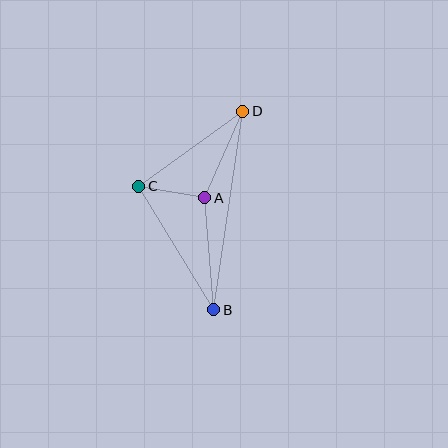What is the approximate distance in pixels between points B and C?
The distance between B and C is approximately 144 pixels.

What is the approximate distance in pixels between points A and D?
The distance between A and D is approximately 94 pixels.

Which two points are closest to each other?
Points A and C are closest to each other.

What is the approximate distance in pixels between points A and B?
The distance between A and B is approximately 112 pixels.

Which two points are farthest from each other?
Points B and D are farthest from each other.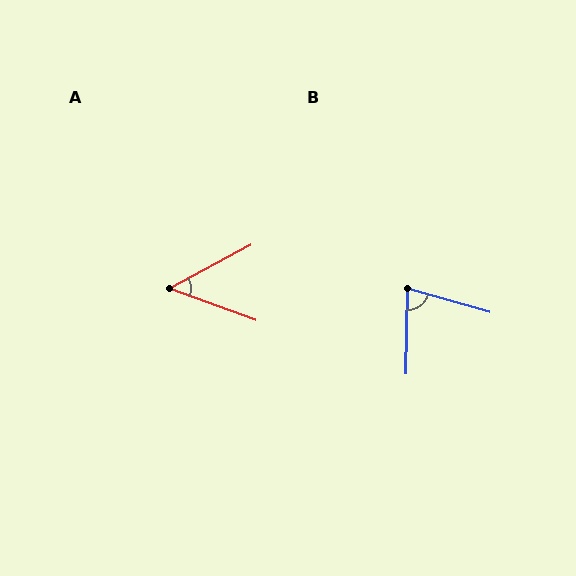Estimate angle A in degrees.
Approximately 48 degrees.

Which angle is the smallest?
A, at approximately 48 degrees.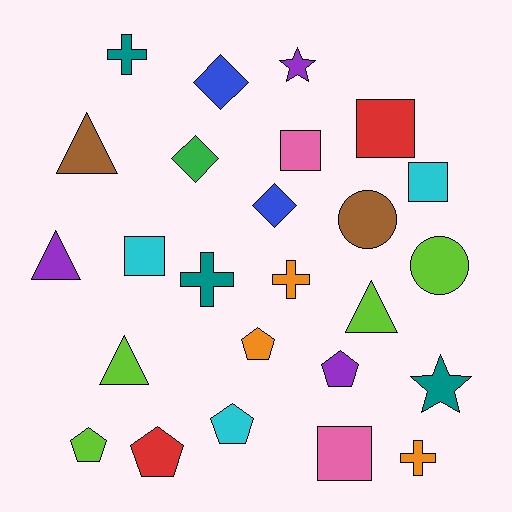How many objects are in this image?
There are 25 objects.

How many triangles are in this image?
There are 4 triangles.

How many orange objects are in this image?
There are 3 orange objects.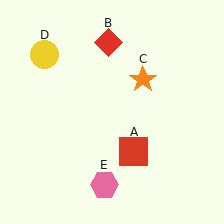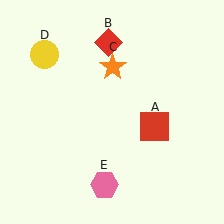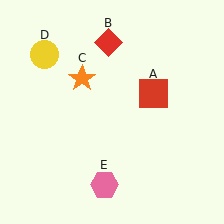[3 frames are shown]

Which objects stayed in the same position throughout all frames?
Red diamond (object B) and yellow circle (object D) and pink hexagon (object E) remained stationary.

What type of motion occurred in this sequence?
The red square (object A), orange star (object C) rotated counterclockwise around the center of the scene.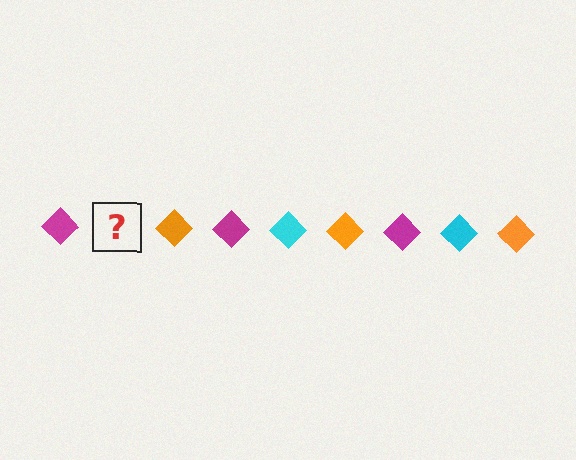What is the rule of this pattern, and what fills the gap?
The rule is that the pattern cycles through magenta, cyan, orange diamonds. The gap should be filled with a cyan diamond.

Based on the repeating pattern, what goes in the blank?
The blank should be a cyan diamond.